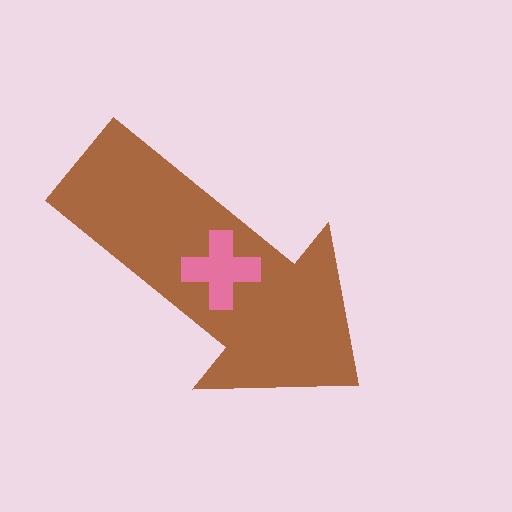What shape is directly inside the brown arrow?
The pink cross.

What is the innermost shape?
The pink cross.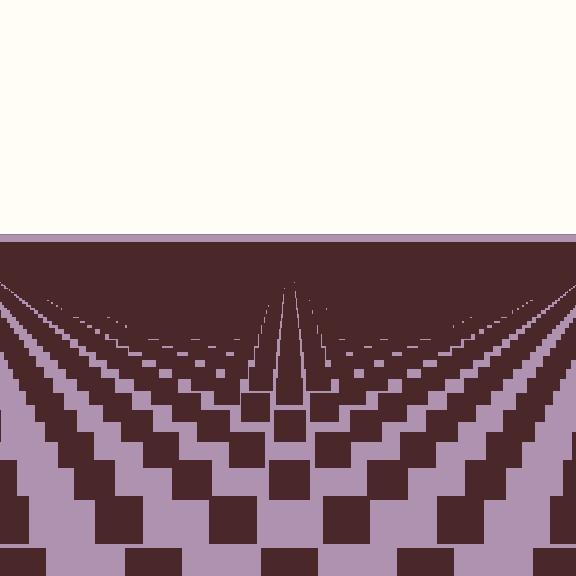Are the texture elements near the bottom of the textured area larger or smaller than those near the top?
Larger. Near the bottom, elements are closer to the viewer and appear at a bigger on-screen size.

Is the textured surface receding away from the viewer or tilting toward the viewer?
The surface is receding away from the viewer. Texture elements get smaller and denser toward the top.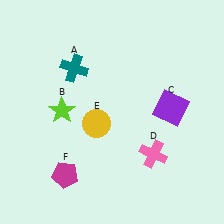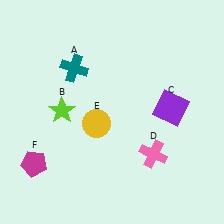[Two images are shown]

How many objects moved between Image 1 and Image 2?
1 object moved between the two images.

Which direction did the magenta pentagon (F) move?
The magenta pentagon (F) moved left.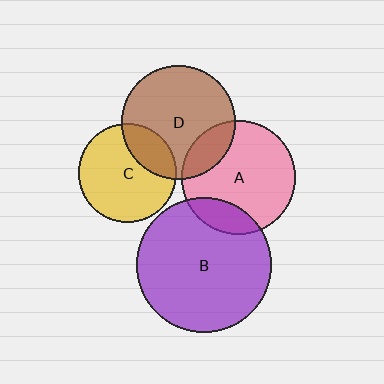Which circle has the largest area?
Circle B (purple).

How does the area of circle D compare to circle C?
Approximately 1.4 times.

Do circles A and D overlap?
Yes.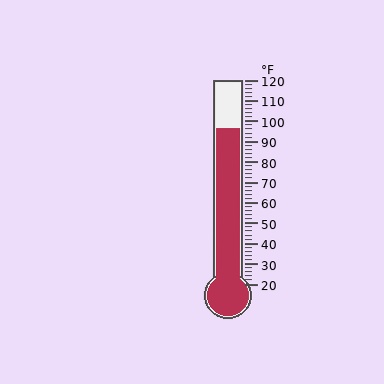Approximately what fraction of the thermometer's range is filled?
The thermometer is filled to approximately 75% of its range.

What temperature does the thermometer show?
The thermometer shows approximately 96°F.